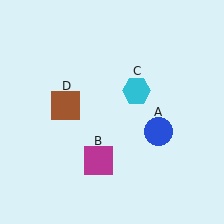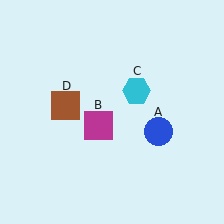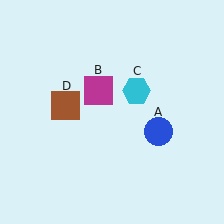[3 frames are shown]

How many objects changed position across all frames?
1 object changed position: magenta square (object B).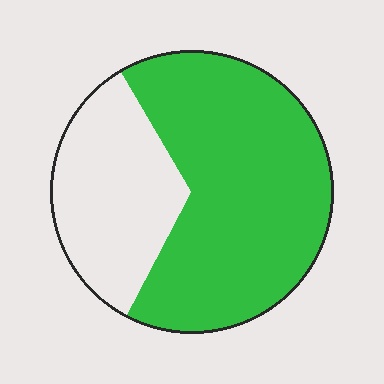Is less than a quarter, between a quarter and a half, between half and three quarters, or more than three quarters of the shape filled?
Between half and three quarters.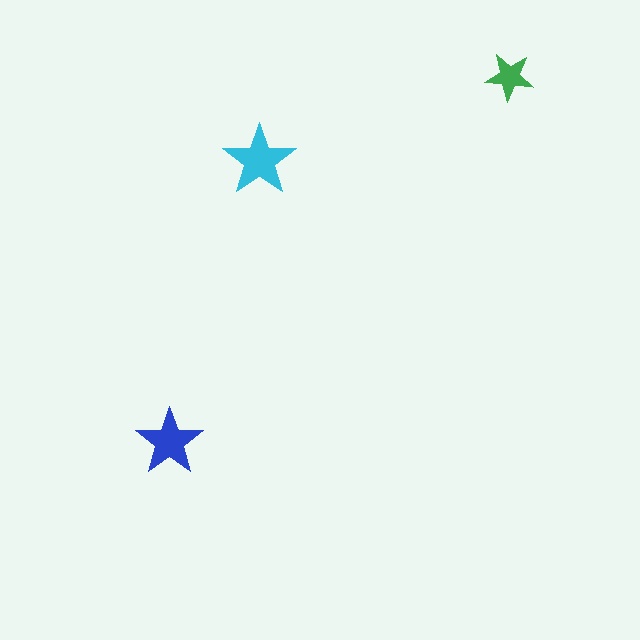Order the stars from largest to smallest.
the cyan one, the blue one, the green one.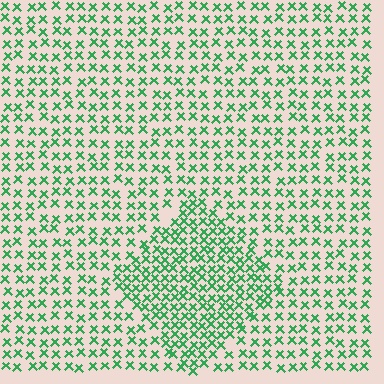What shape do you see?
I see a diamond.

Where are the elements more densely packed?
The elements are more densely packed inside the diamond boundary.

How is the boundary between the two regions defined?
The boundary is defined by a change in element density (approximately 1.7x ratio). All elements are the same color, size, and shape.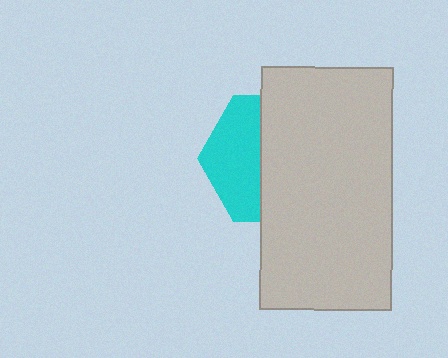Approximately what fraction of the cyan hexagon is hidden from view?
Roughly 59% of the cyan hexagon is hidden behind the light gray rectangle.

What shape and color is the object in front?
The object in front is a light gray rectangle.